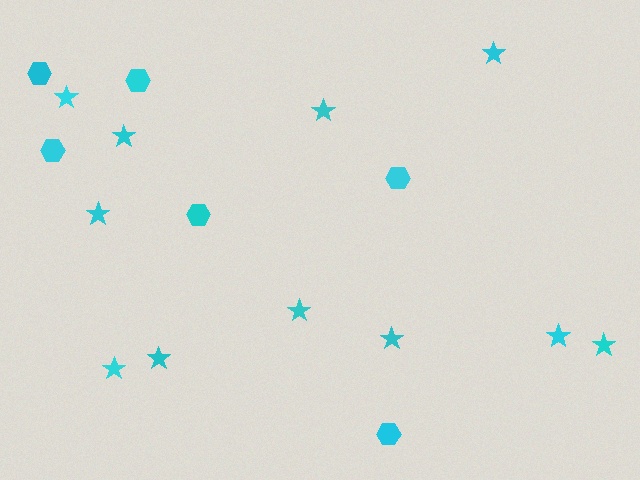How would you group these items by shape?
There are 2 groups: one group of stars (11) and one group of hexagons (6).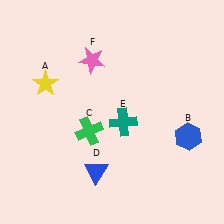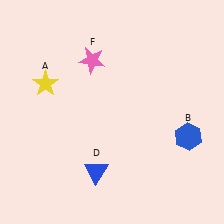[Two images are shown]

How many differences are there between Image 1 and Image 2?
There are 2 differences between the two images.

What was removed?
The green cross (C), the teal cross (E) were removed in Image 2.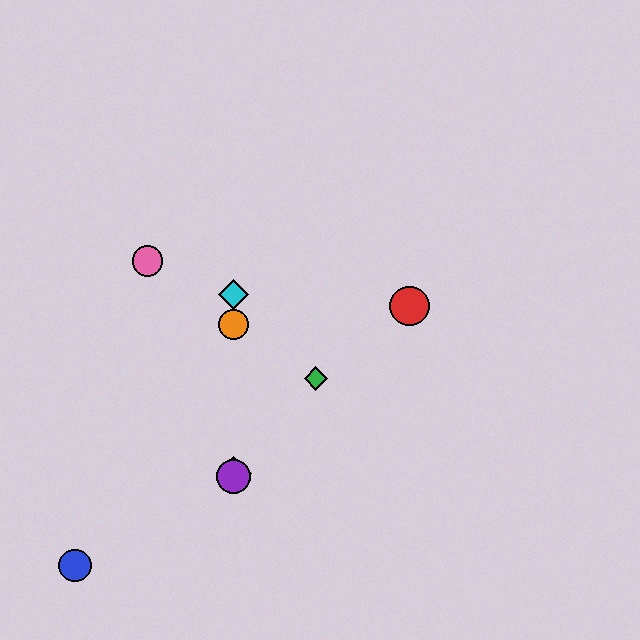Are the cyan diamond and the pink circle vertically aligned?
No, the cyan diamond is at x≈234 and the pink circle is at x≈147.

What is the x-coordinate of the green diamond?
The green diamond is at x≈316.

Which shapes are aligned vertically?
The yellow diamond, the purple circle, the orange circle, the cyan diamond are aligned vertically.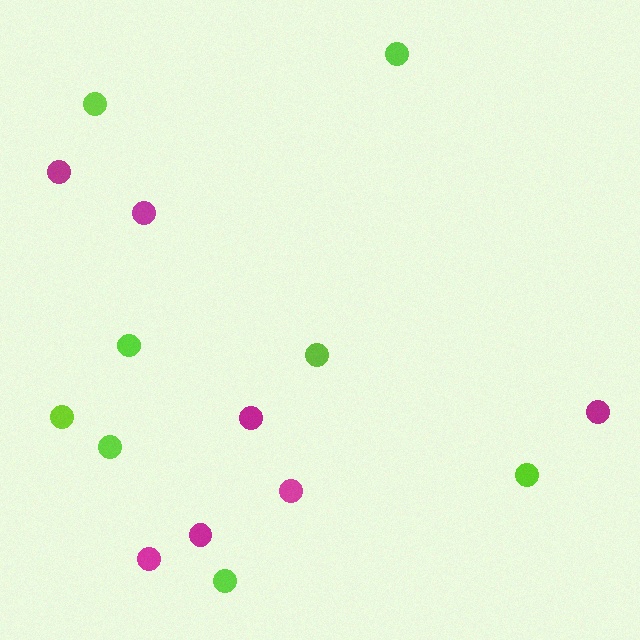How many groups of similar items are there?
There are 2 groups: one group of lime circles (8) and one group of magenta circles (7).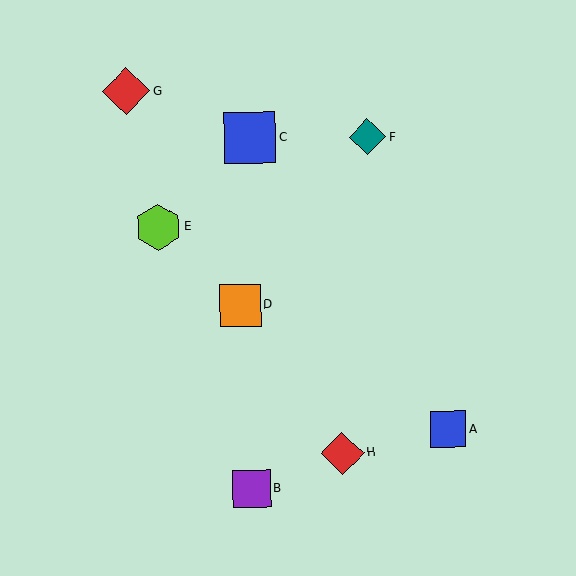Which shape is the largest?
The blue square (labeled C) is the largest.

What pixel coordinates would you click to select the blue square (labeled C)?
Click at (250, 138) to select the blue square C.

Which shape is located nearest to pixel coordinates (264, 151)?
The blue square (labeled C) at (250, 138) is nearest to that location.